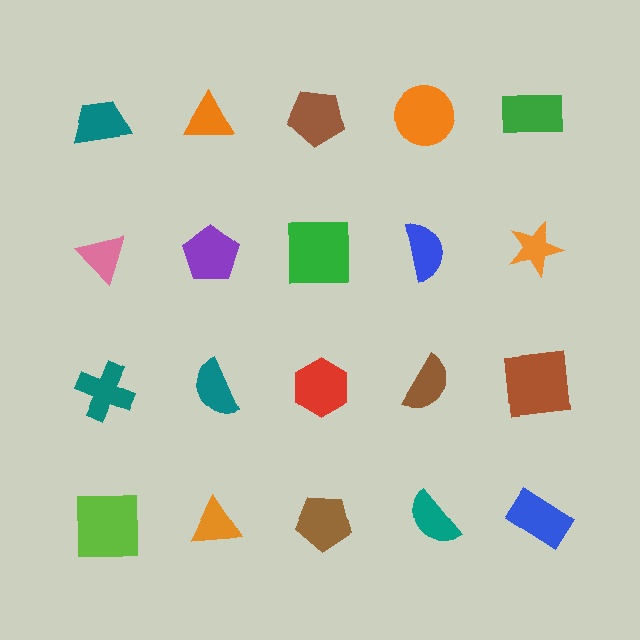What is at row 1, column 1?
A teal trapezoid.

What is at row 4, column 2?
An orange triangle.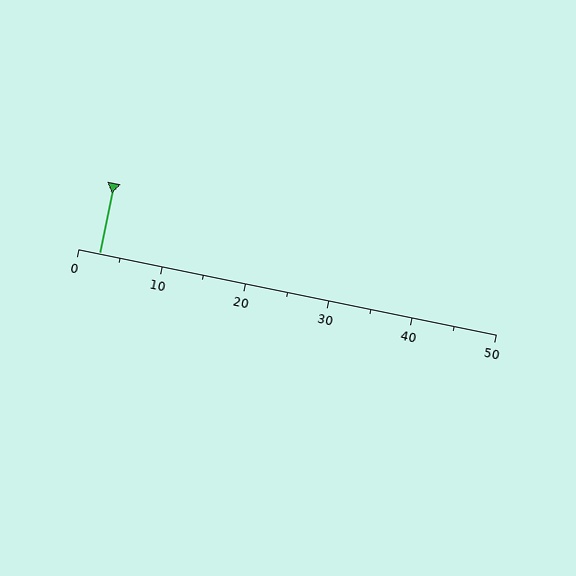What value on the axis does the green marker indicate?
The marker indicates approximately 2.5.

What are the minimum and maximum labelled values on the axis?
The axis runs from 0 to 50.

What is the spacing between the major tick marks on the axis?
The major ticks are spaced 10 apart.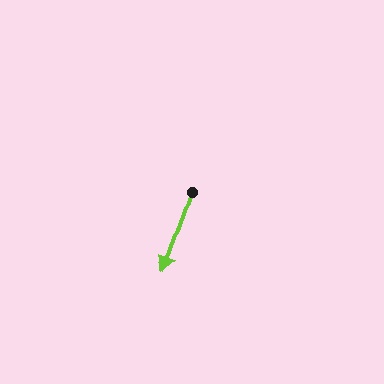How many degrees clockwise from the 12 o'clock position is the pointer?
Approximately 199 degrees.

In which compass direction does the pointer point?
South.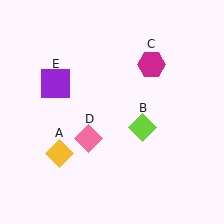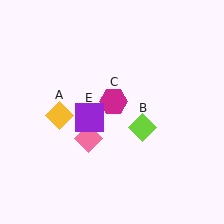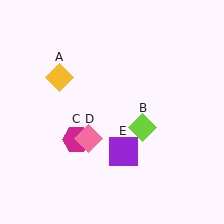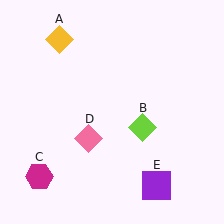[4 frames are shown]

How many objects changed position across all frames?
3 objects changed position: yellow diamond (object A), magenta hexagon (object C), purple square (object E).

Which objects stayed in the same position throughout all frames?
Lime diamond (object B) and pink diamond (object D) remained stationary.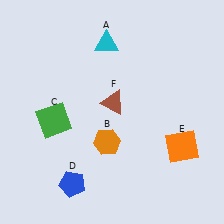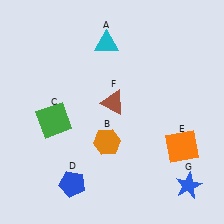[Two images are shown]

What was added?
A blue star (G) was added in Image 2.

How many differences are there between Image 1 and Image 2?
There is 1 difference between the two images.